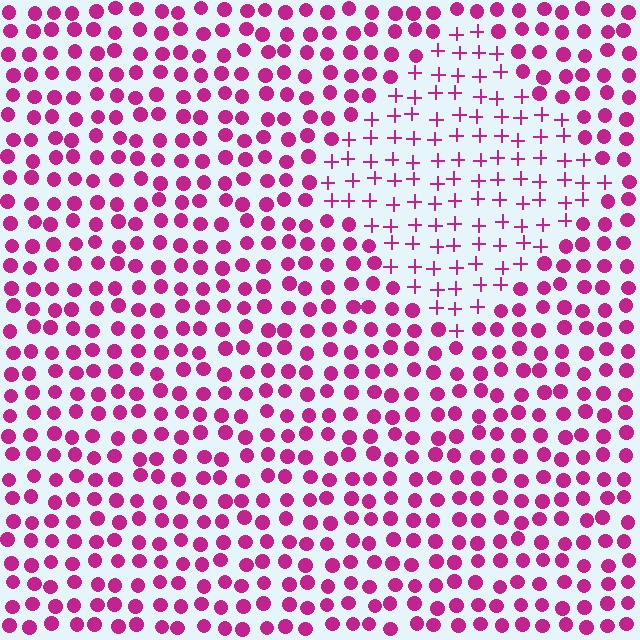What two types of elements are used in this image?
The image uses plus signs inside the diamond region and circles outside it.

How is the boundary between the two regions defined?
The boundary is defined by a change in element shape: plus signs inside vs. circles outside. All elements share the same color and spacing.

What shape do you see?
I see a diamond.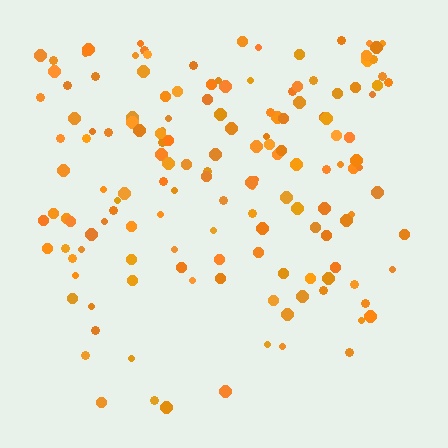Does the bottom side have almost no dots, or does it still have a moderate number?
Still a moderate number, just noticeably fewer than the top.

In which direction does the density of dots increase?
From bottom to top, with the top side densest.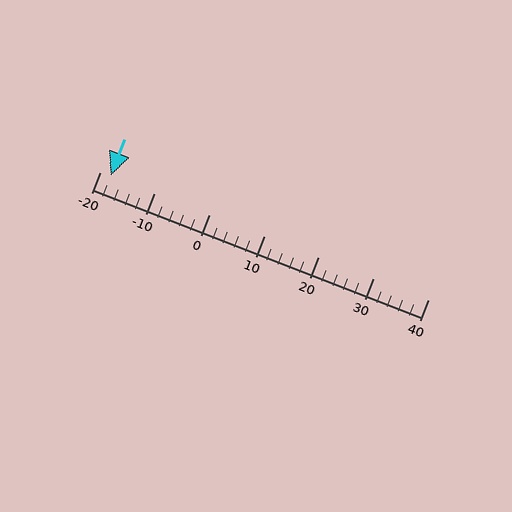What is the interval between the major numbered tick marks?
The major tick marks are spaced 10 units apart.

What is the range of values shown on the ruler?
The ruler shows values from -20 to 40.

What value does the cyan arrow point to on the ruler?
The cyan arrow points to approximately -18.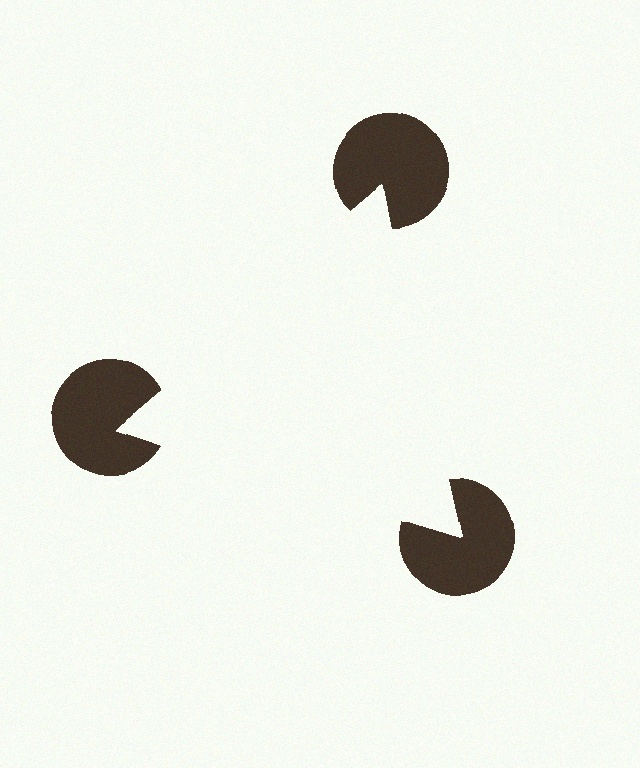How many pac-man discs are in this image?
There are 3 — one at each vertex of the illusory triangle.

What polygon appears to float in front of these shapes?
An illusory triangle — its edges are inferred from the aligned wedge cuts in the pac-man discs, not physically drawn.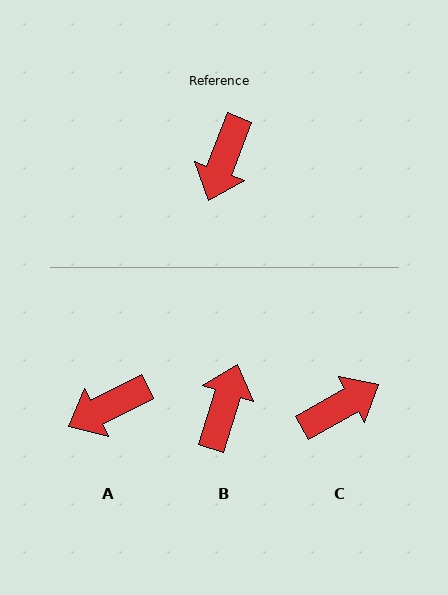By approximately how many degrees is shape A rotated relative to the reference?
Approximately 43 degrees clockwise.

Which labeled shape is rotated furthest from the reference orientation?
B, about 177 degrees away.